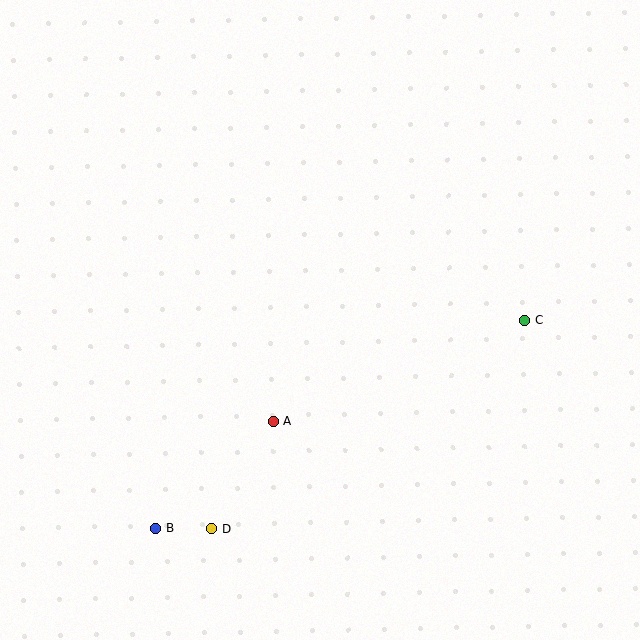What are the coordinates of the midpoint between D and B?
The midpoint between D and B is at (184, 529).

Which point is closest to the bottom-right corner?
Point C is closest to the bottom-right corner.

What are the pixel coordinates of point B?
Point B is at (156, 528).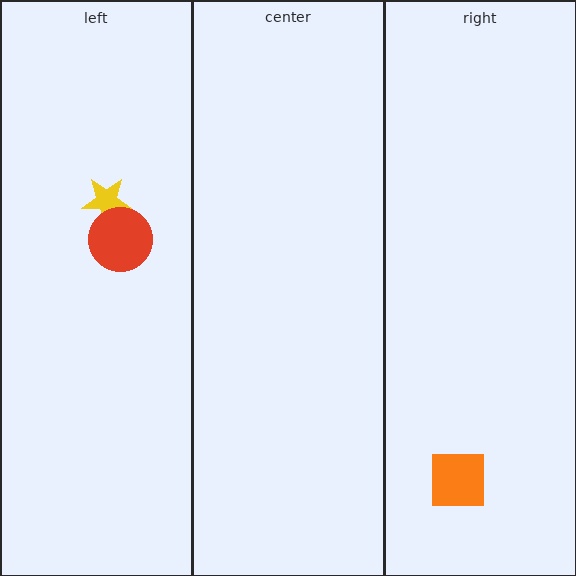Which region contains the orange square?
The right region.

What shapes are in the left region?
The yellow star, the red circle.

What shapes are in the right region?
The orange square.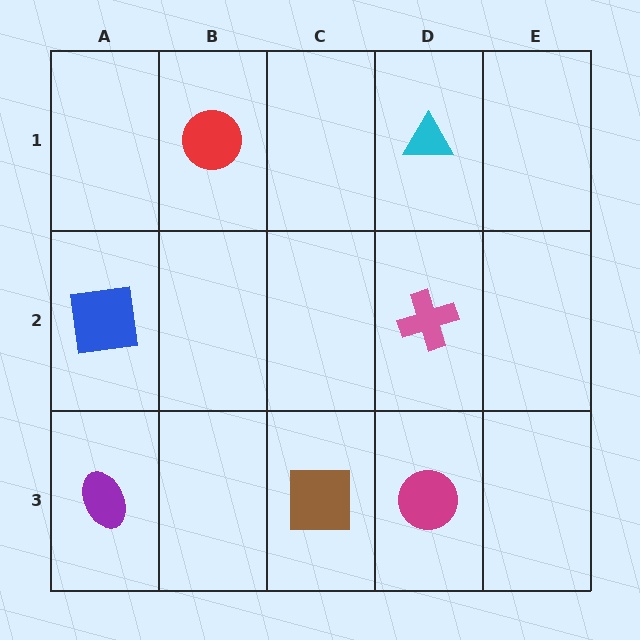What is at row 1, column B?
A red circle.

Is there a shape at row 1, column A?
No, that cell is empty.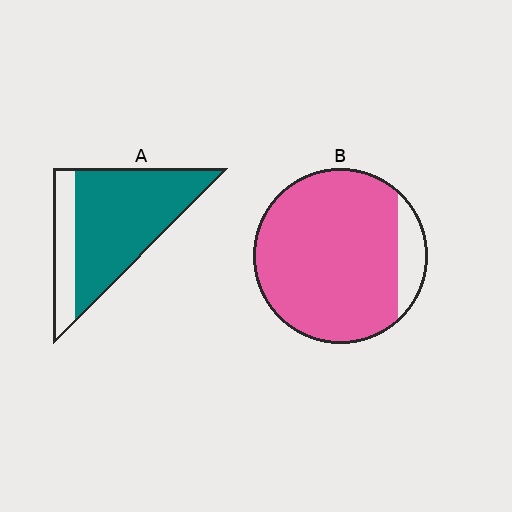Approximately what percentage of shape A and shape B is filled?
A is approximately 75% and B is approximately 90%.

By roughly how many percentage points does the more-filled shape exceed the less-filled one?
By roughly 10 percentage points (B over A).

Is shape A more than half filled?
Yes.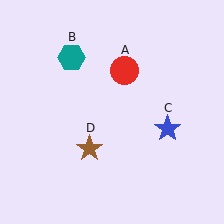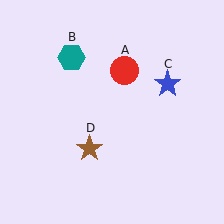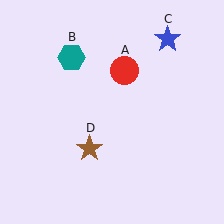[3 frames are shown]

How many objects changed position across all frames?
1 object changed position: blue star (object C).